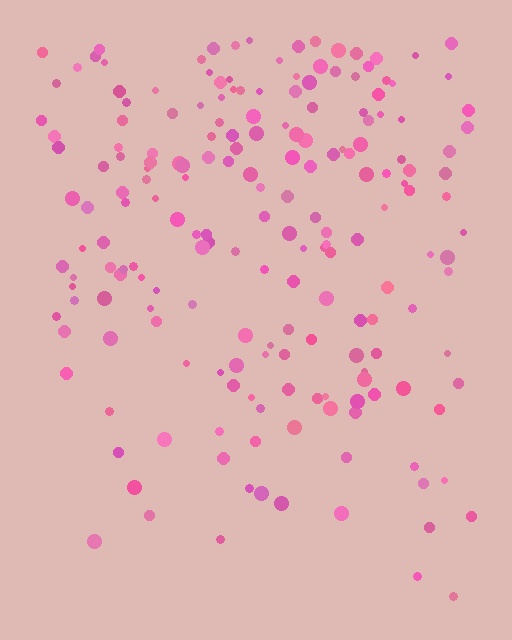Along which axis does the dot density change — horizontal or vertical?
Vertical.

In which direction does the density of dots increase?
From bottom to top, with the top side densest.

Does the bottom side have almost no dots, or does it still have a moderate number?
Still a moderate number, just noticeably fewer than the top.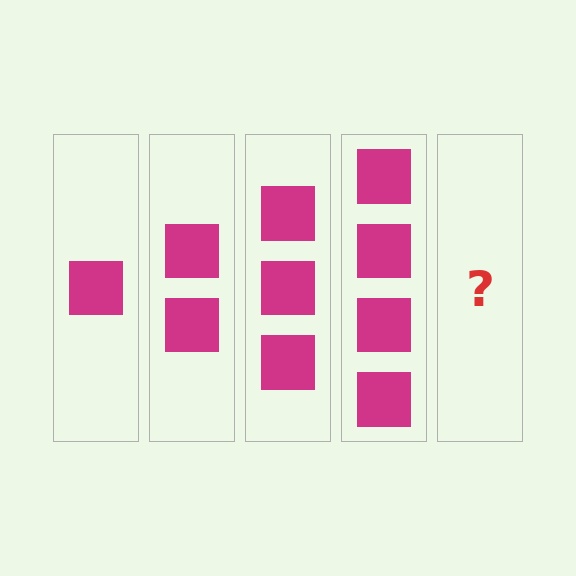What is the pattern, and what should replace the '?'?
The pattern is that each step adds one more square. The '?' should be 5 squares.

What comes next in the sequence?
The next element should be 5 squares.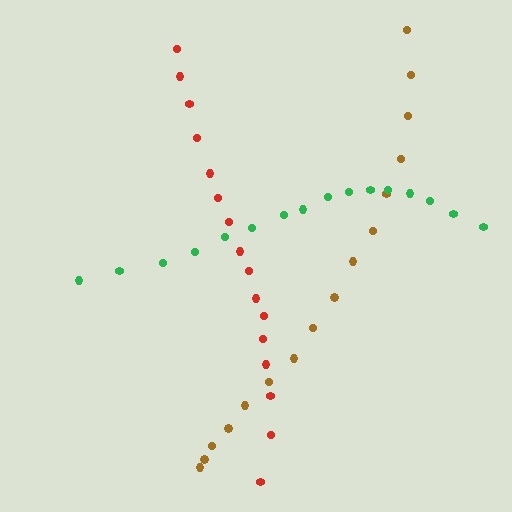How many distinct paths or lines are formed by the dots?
There are 3 distinct paths.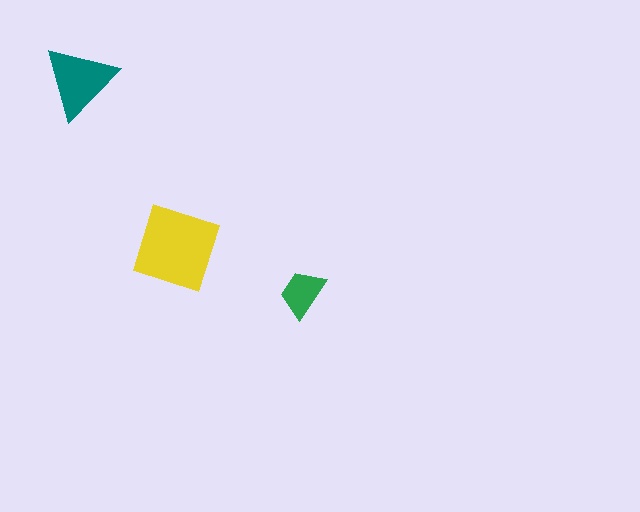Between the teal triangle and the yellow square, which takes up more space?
The yellow square.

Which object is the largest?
The yellow square.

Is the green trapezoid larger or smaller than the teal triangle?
Smaller.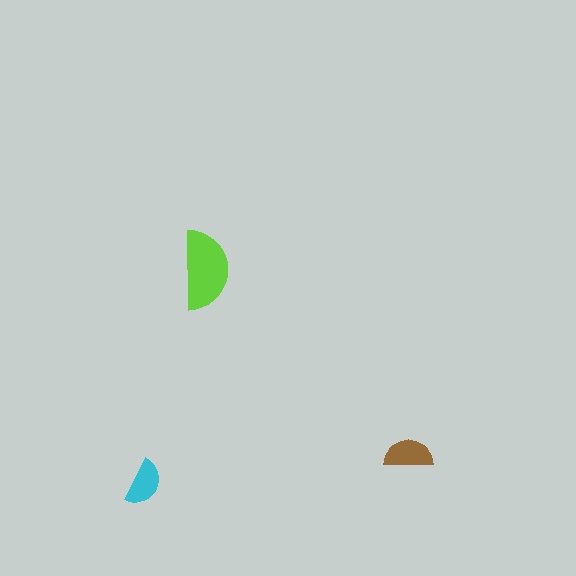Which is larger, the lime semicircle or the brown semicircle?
The lime one.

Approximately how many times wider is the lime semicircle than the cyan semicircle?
About 1.5 times wider.